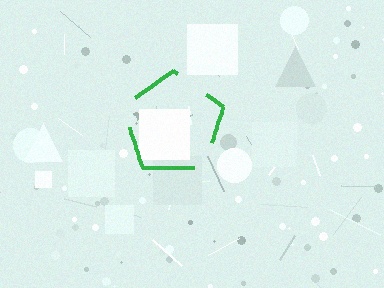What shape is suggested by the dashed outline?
The dashed outline suggests a pentagon.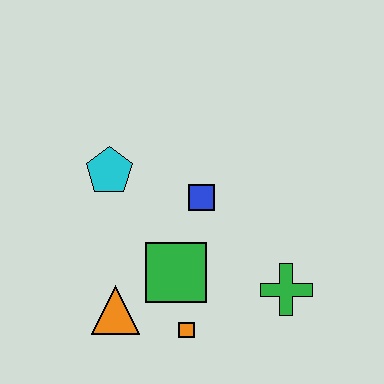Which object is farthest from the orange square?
The cyan pentagon is farthest from the orange square.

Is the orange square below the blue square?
Yes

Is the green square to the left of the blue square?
Yes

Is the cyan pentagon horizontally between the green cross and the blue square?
No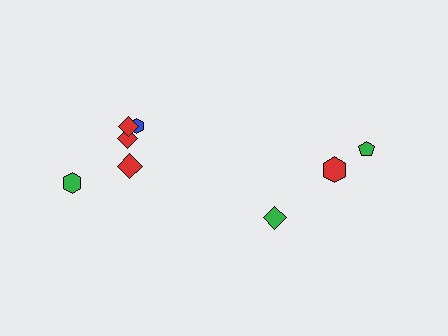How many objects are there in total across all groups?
There are 8 objects.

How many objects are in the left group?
There are 5 objects.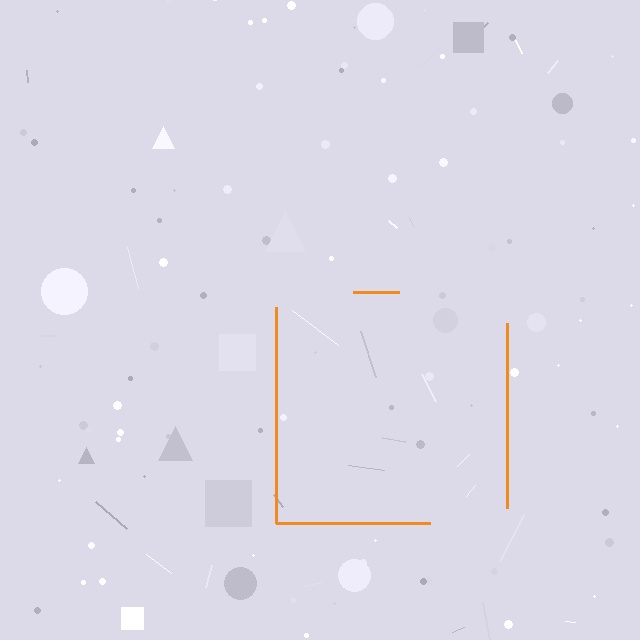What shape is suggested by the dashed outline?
The dashed outline suggests a square.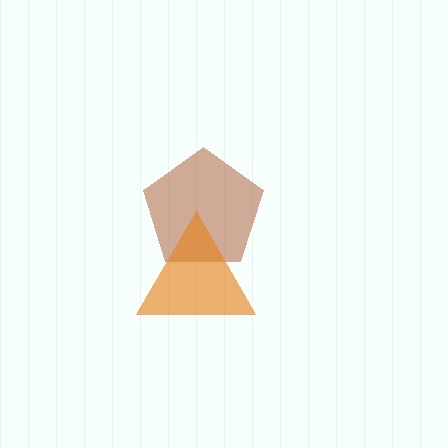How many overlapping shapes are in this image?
There are 2 overlapping shapes in the image.